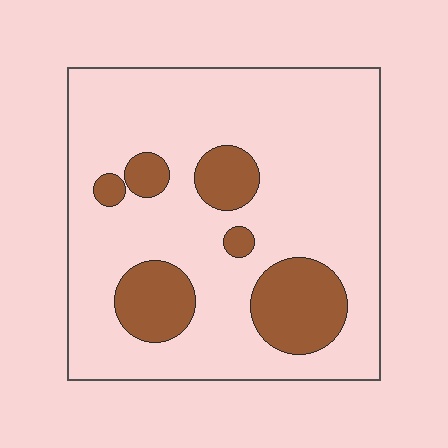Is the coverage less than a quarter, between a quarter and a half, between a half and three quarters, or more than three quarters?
Less than a quarter.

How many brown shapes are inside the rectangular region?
6.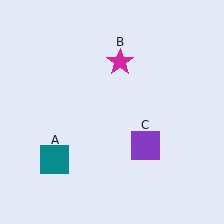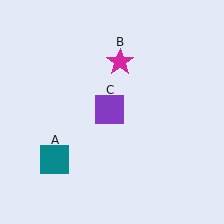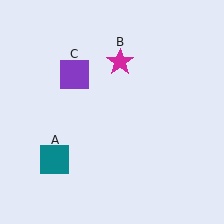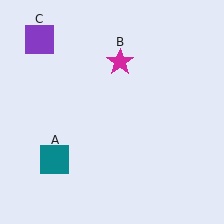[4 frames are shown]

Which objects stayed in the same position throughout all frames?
Teal square (object A) and magenta star (object B) remained stationary.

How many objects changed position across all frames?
1 object changed position: purple square (object C).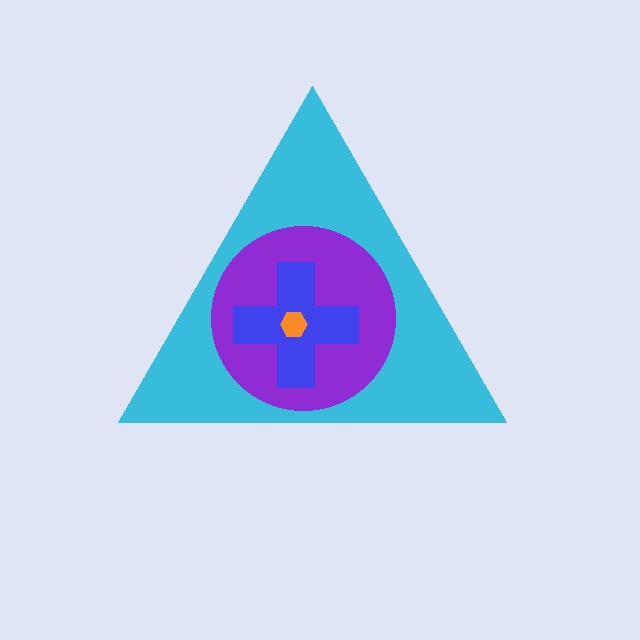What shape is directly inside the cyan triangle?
The purple circle.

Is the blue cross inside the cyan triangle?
Yes.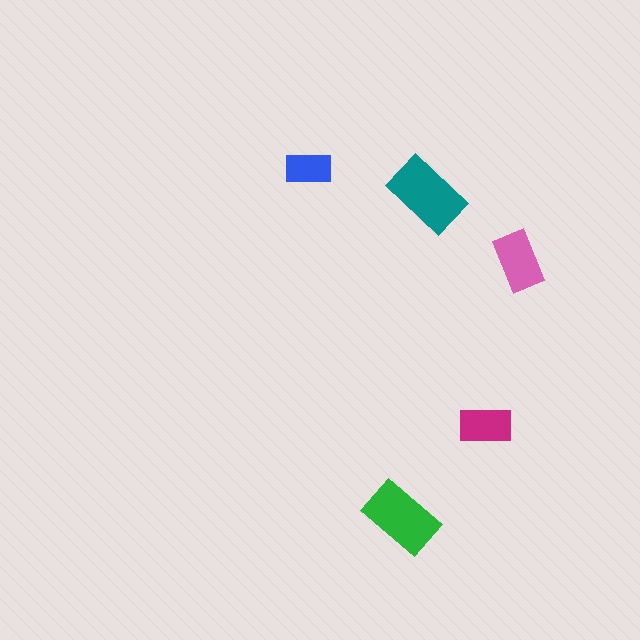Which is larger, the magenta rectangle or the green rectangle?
The green one.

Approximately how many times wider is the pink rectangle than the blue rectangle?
About 1.5 times wider.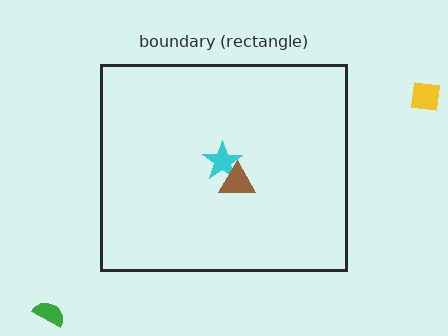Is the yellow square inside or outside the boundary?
Outside.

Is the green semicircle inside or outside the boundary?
Outside.